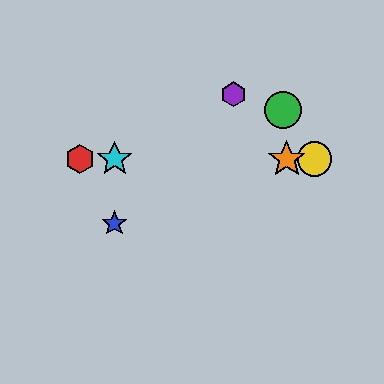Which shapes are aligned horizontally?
The red hexagon, the yellow circle, the orange star, the cyan star are aligned horizontally.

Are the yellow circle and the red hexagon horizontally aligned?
Yes, both are at y≈159.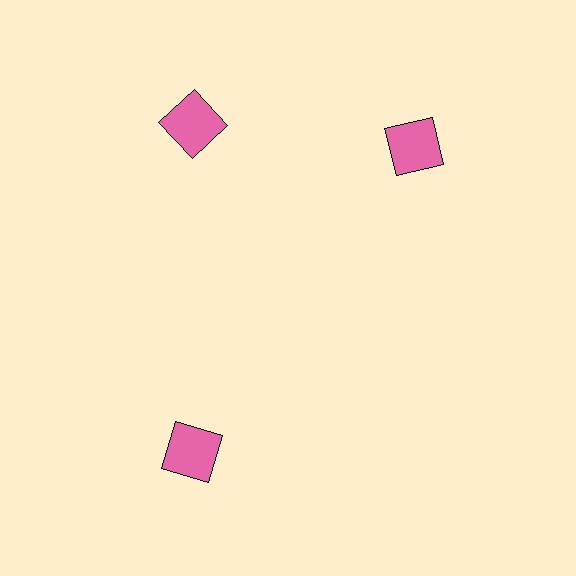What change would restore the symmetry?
The symmetry would be restored by rotating it back into even spacing with its neighbors so that all 3 squares sit at equal angles and equal distance from the center.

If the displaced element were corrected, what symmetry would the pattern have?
It would have 3-fold rotational symmetry — the pattern would map onto itself every 120 degrees.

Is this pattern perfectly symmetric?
No. The 3 pink squares are arranged in a ring, but one element near the 3 o'clock position is rotated out of alignment along the ring, breaking the 3-fold rotational symmetry.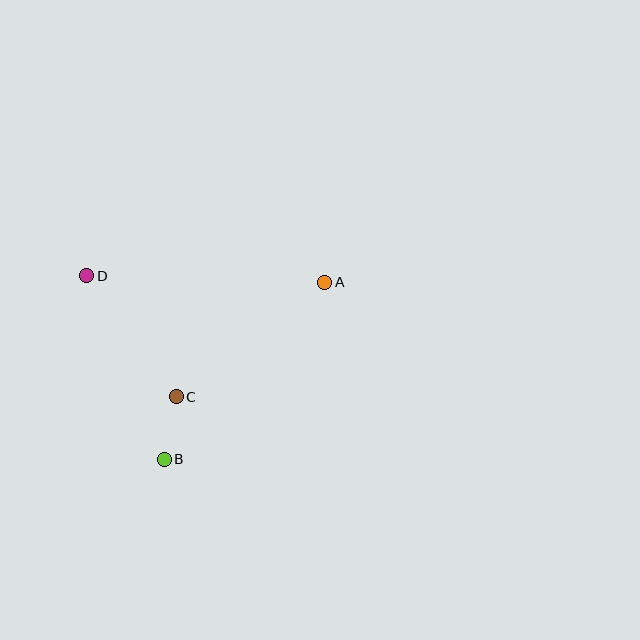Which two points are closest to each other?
Points B and C are closest to each other.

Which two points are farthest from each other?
Points A and B are farthest from each other.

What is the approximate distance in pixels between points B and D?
The distance between B and D is approximately 199 pixels.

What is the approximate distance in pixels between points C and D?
The distance between C and D is approximately 150 pixels.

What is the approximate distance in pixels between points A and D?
The distance between A and D is approximately 238 pixels.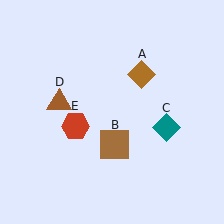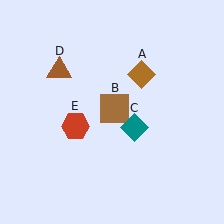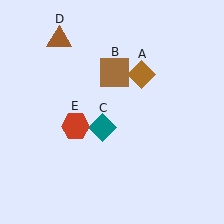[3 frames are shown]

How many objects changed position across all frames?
3 objects changed position: brown square (object B), teal diamond (object C), brown triangle (object D).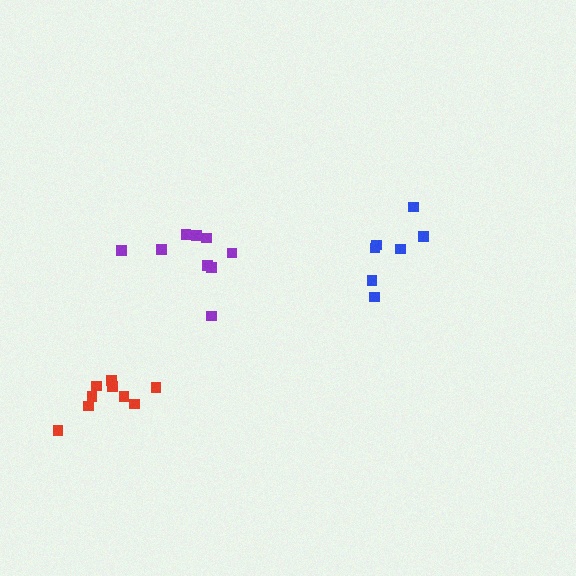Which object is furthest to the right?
The blue cluster is rightmost.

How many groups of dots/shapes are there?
There are 3 groups.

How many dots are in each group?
Group 1: 9 dots, Group 2: 7 dots, Group 3: 9 dots (25 total).